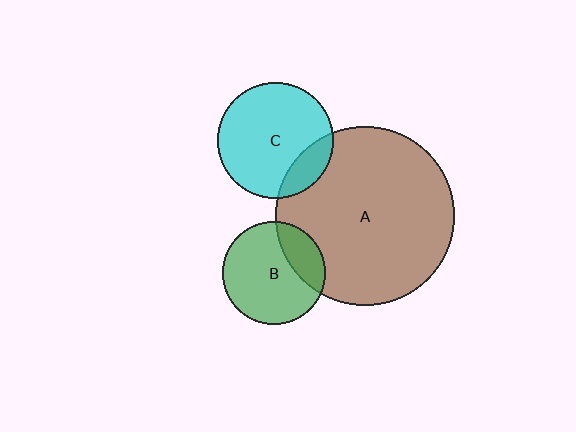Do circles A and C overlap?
Yes.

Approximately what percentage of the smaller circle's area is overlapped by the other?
Approximately 15%.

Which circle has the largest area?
Circle A (brown).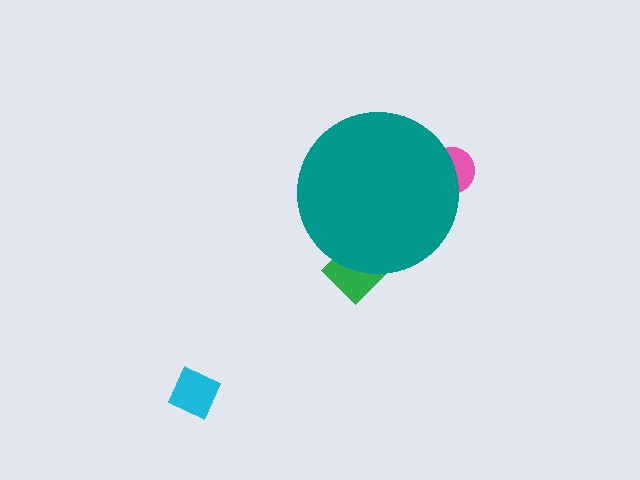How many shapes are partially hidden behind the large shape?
2 shapes are partially hidden.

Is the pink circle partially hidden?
Yes, the pink circle is partially hidden behind the teal circle.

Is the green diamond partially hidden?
Yes, the green diamond is partially hidden behind the teal circle.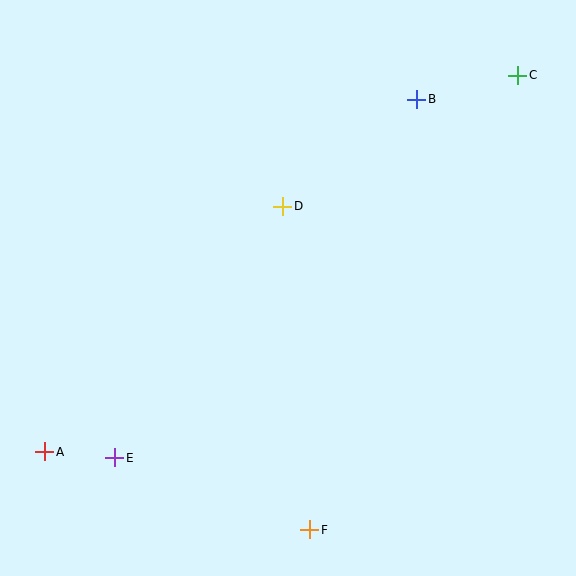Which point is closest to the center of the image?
Point D at (283, 206) is closest to the center.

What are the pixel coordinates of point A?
Point A is at (45, 452).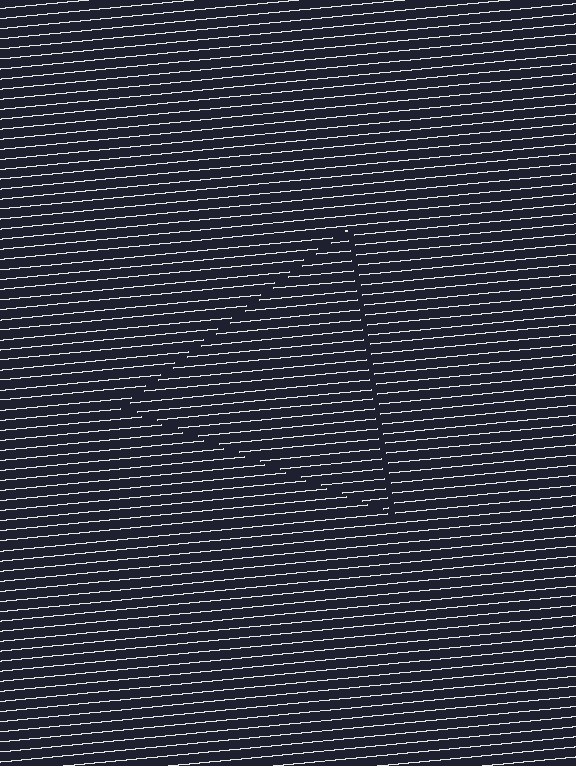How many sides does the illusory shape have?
3 sides — the line-ends trace a triangle.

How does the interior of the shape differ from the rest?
The interior of the shape contains the same grating, shifted by half a period — the contour is defined by the phase discontinuity where line-ends from the inner and outer gratings abut.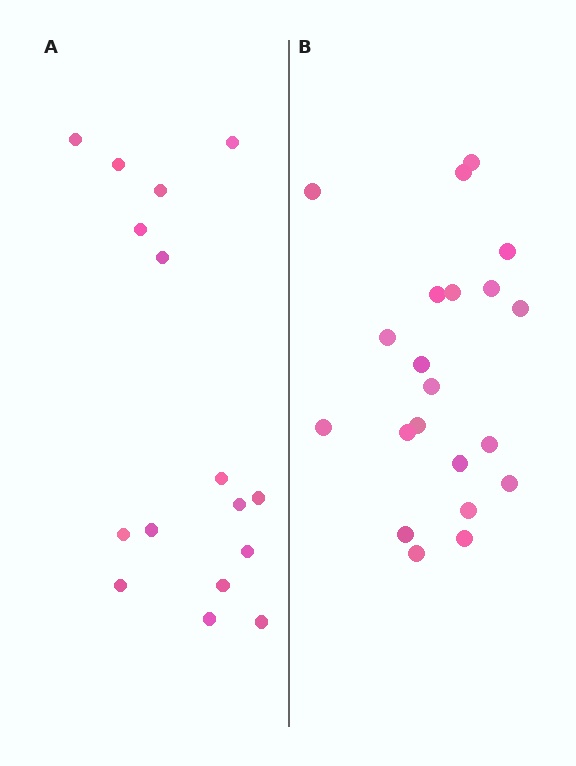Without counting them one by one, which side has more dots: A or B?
Region B (the right region) has more dots.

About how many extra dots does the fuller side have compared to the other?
Region B has about 5 more dots than region A.